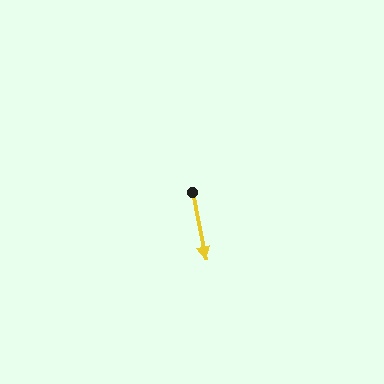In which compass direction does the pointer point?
South.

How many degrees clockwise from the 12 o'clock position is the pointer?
Approximately 168 degrees.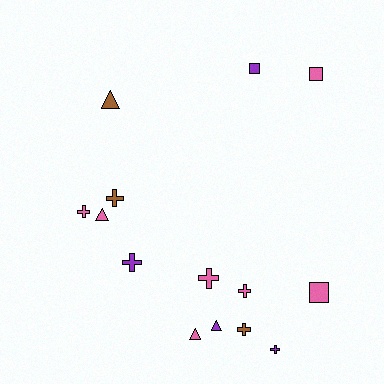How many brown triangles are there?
There is 1 brown triangle.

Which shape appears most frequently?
Cross, with 7 objects.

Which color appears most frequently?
Pink, with 7 objects.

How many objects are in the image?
There are 14 objects.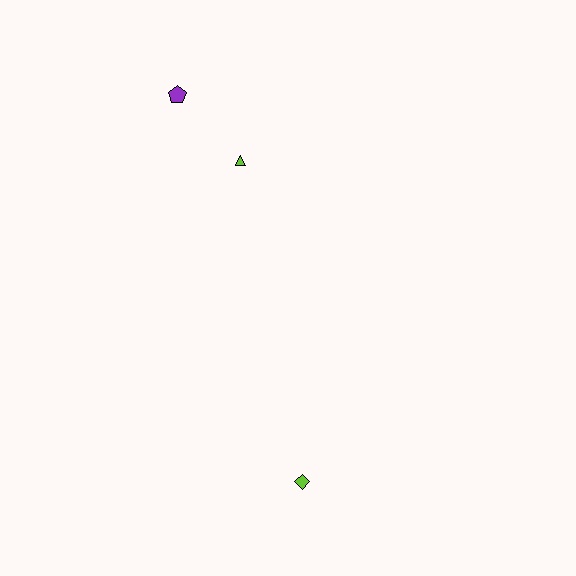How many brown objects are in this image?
There are no brown objects.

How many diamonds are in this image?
There is 1 diamond.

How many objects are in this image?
There are 3 objects.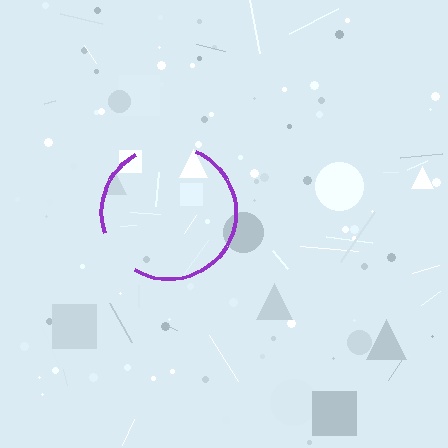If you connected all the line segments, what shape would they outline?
They would outline a circle.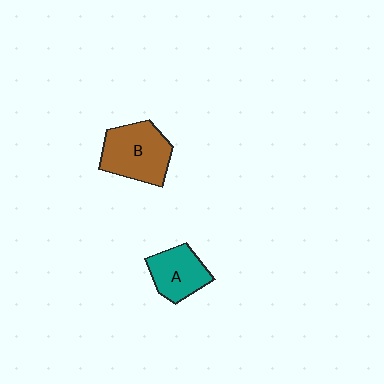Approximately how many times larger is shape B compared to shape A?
Approximately 1.4 times.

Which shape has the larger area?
Shape B (brown).